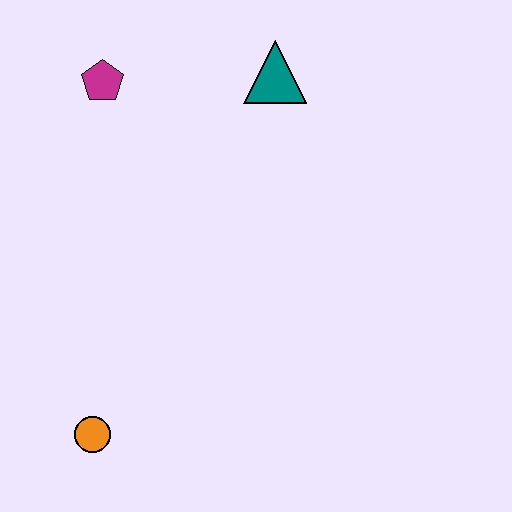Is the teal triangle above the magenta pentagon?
Yes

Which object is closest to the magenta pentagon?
The teal triangle is closest to the magenta pentagon.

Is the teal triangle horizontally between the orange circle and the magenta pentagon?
No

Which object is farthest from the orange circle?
The teal triangle is farthest from the orange circle.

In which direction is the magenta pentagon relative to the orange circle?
The magenta pentagon is above the orange circle.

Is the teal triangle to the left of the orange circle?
No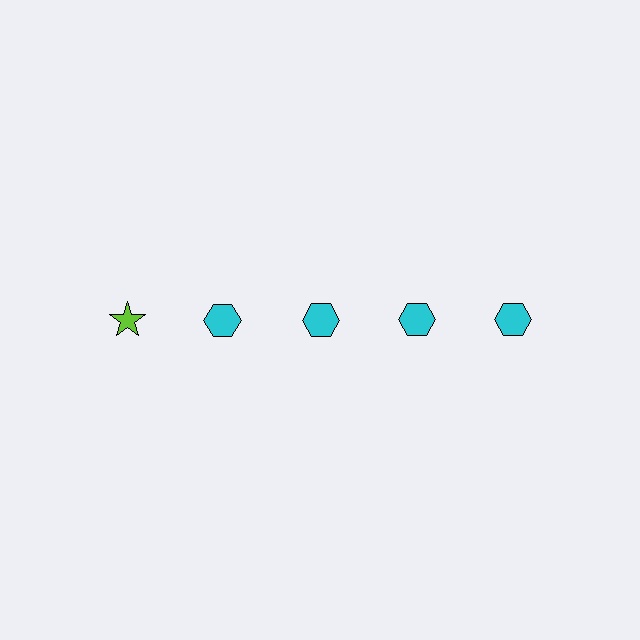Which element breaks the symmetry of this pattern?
The lime star in the top row, leftmost column breaks the symmetry. All other shapes are cyan hexagons.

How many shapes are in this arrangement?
There are 5 shapes arranged in a grid pattern.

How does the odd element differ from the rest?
It differs in both color (lime instead of cyan) and shape (star instead of hexagon).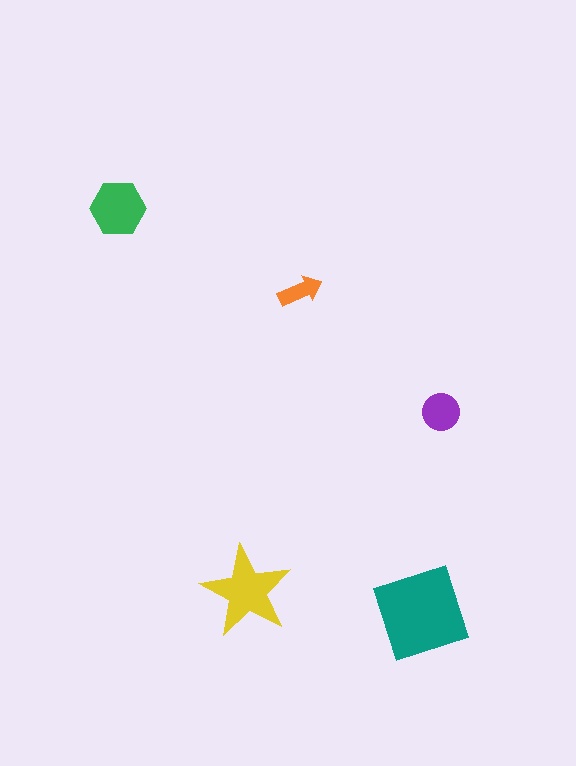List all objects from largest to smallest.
The teal square, the yellow star, the green hexagon, the purple circle, the orange arrow.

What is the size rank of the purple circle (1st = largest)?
4th.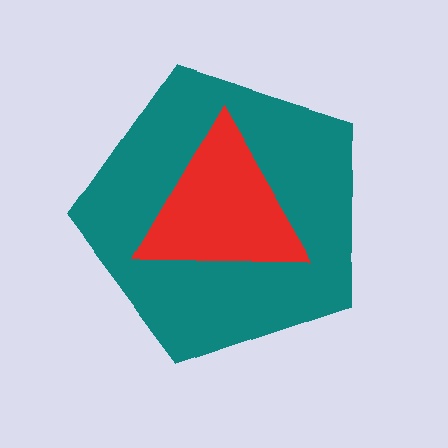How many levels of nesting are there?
2.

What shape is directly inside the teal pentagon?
The red triangle.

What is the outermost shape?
The teal pentagon.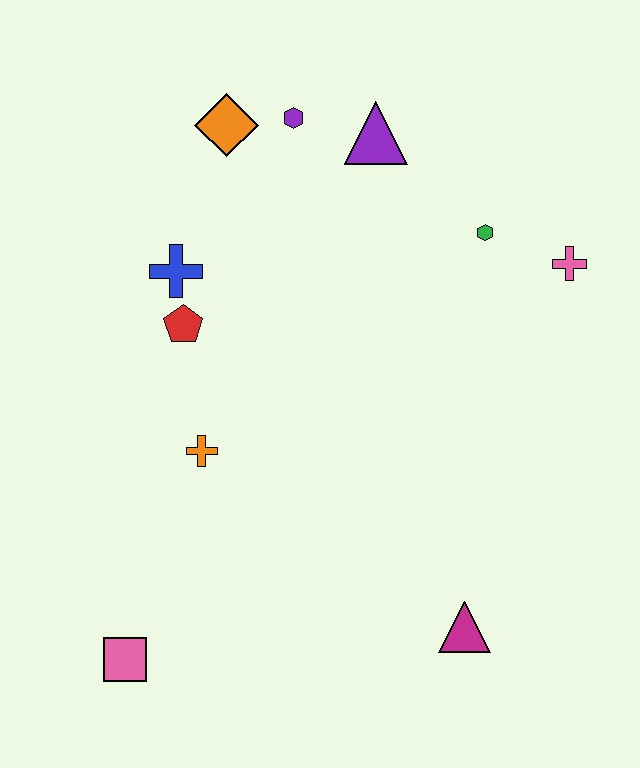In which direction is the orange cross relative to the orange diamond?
The orange cross is below the orange diamond.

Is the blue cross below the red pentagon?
No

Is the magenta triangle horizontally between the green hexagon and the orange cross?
Yes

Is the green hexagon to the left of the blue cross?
No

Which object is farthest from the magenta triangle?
The orange diamond is farthest from the magenta triangle.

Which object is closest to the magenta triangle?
The orange cross is closest to the magenta triangle.